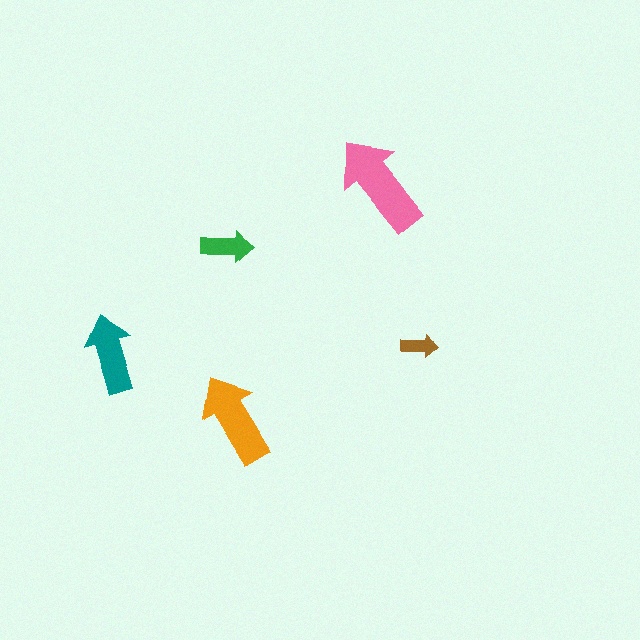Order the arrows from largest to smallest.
the pink one, the orange one, the teal one, the green one, the brown one.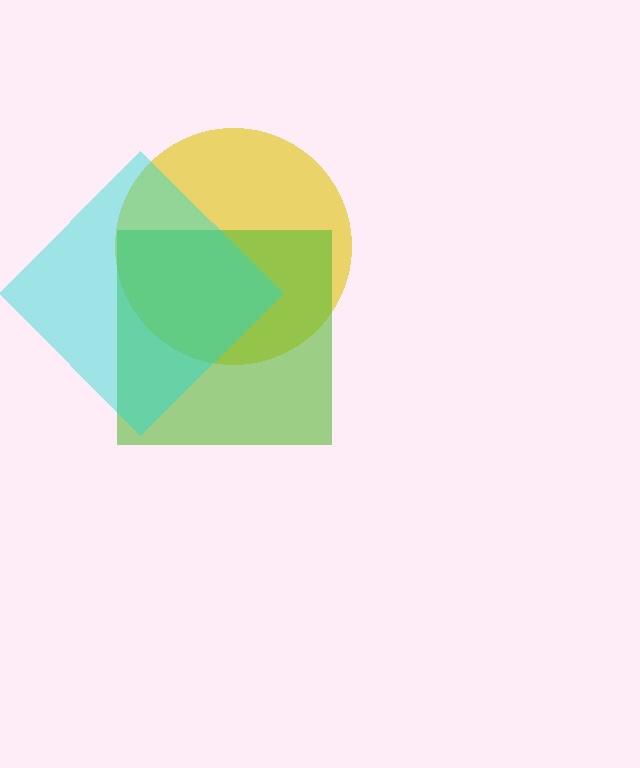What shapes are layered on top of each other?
The layered shapes are: a yellow circle, a lime square, a cyan diamond.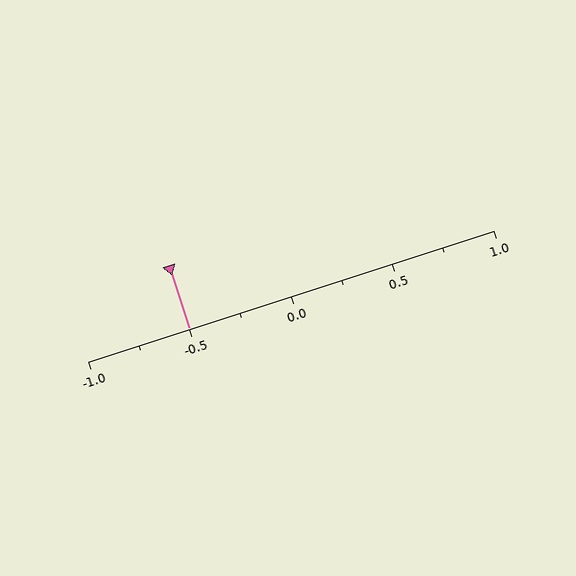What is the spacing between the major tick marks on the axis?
The major ticks are spaced 0.5 apart.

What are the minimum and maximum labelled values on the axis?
The axis runs from -1.0 to 1.0.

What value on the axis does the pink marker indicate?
The marker indicates approximately -0.5.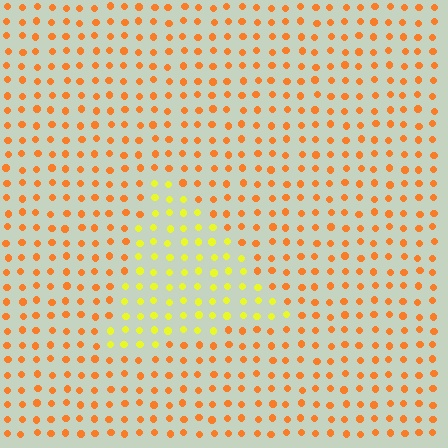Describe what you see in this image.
The image is filled with small orange elements in a uniform arrangement. A triangle-shaped region is visible where the elements are tinted to a slightly different hue, forming a subtle color boundary.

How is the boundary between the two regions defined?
The boundary is defined purely by a slight shift in hue (about 40 degrees). Spacing, size, and orientation are identical on both sides.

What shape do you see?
I see a triangle.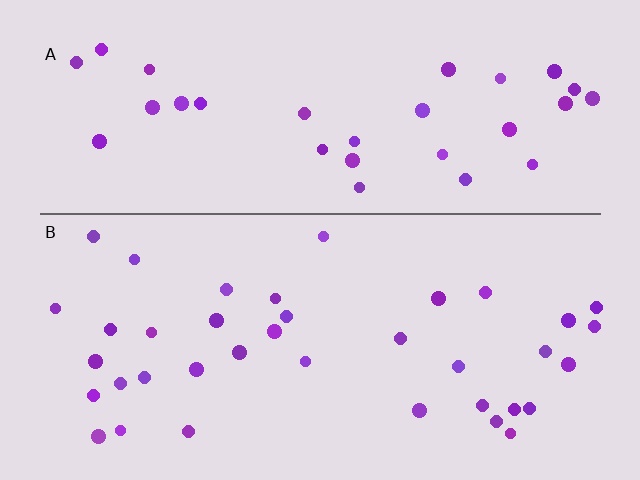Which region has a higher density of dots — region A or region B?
B (the bottom).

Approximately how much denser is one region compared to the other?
Approximately 1.2× — region B over region A.